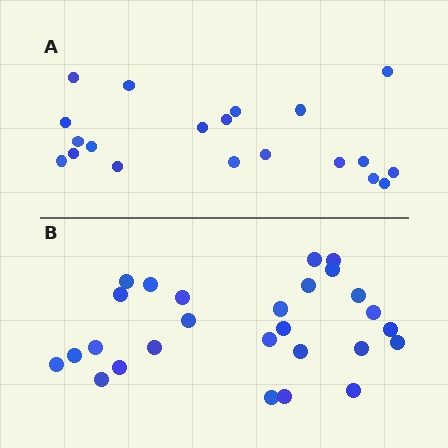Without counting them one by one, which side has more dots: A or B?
Region B (the bottom region) has more dots.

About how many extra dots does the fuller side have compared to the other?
Region B has roughly 8 or so more dots than region A.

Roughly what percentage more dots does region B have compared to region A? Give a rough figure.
About 35% more.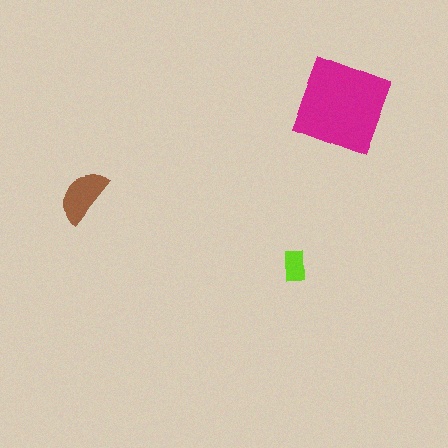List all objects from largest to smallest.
The magenta square, the brown semicircle, the lime rectangle.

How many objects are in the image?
There are 3 objects in the image.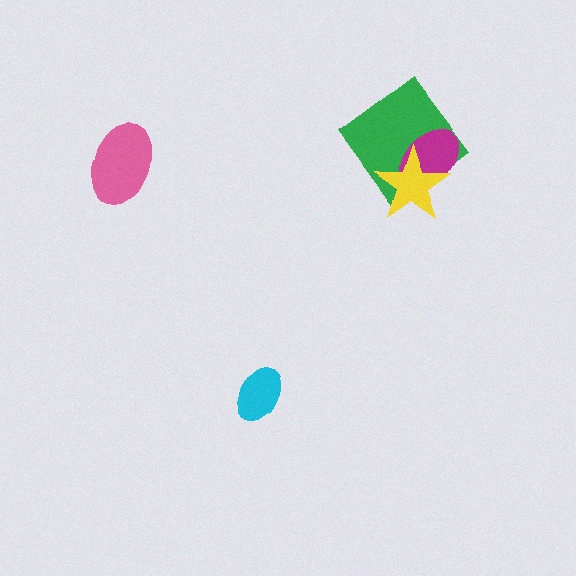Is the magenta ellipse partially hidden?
Yes, it is partially covered by another shape.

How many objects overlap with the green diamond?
2 objects overlap with the green diamond.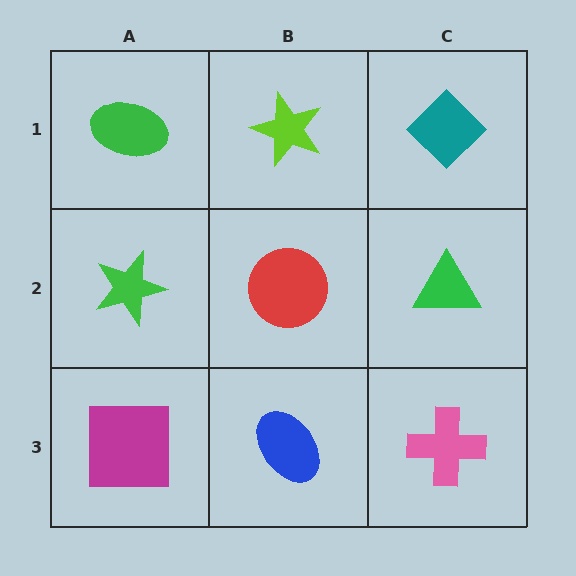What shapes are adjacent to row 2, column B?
A lime star (row 1, column B), a blue ellipse (row 3, column B), a green star (row 2, column A), a green triangle (row 2, column C).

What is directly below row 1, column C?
A green triangle.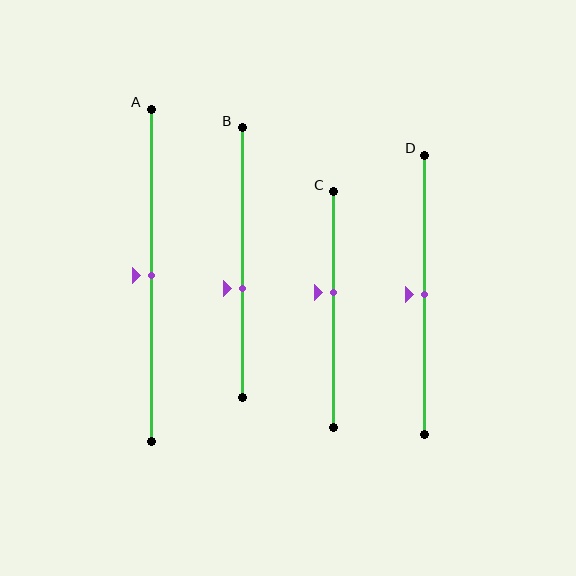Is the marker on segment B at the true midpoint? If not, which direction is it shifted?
No, the marker on segment B is shifted downward by about 10% of the segment length.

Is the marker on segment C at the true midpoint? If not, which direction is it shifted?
No, the marker on segment C is shifted upward by about 7% of the segment length.